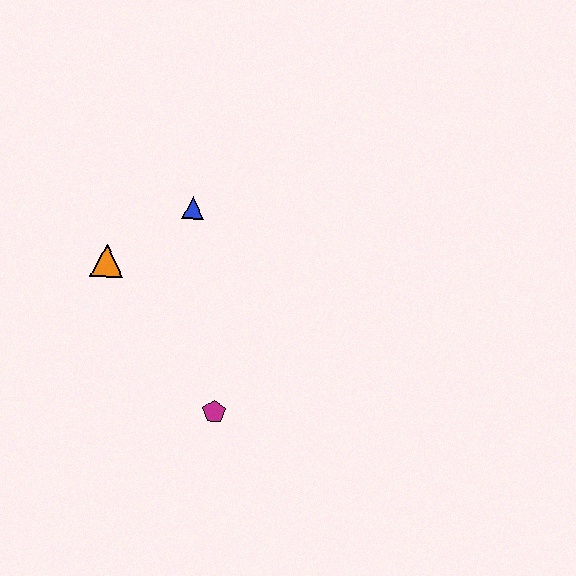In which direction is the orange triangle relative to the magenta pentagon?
The orange triangle is above the magenta pentagon.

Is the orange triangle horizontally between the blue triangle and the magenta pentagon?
No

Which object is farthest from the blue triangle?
The magenta pentagon is farthest from the blue triangle.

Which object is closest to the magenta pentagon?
The orange triangle is closest to the magenta pentagon.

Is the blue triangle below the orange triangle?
No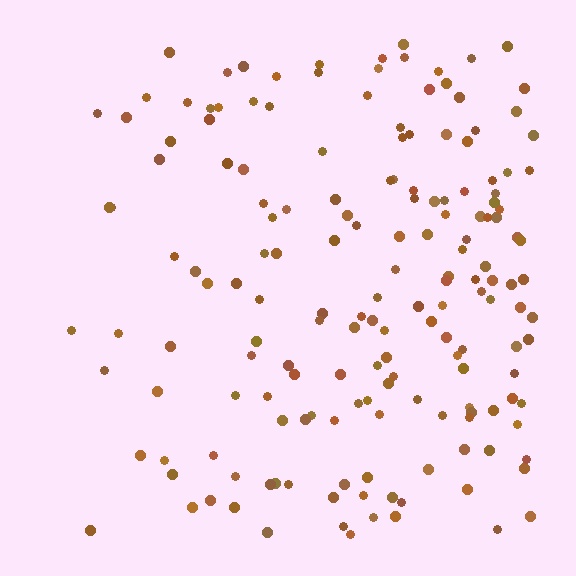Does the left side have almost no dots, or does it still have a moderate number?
Still a moderate number, just noticeably fewer than the right.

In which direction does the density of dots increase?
From left to right, with the right side densest.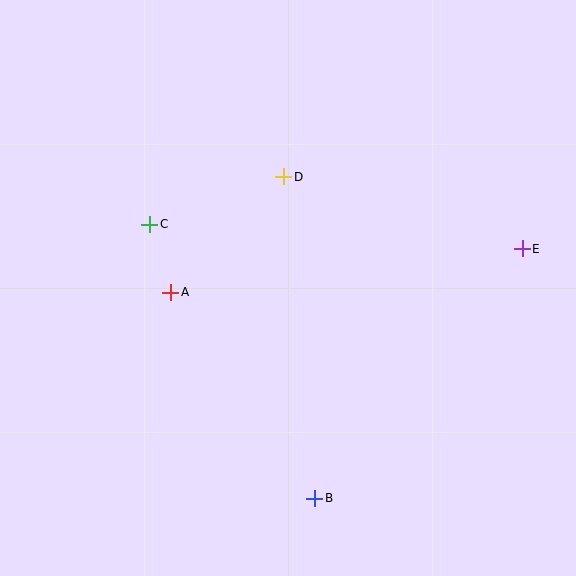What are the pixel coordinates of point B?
Point B is at (315, 498).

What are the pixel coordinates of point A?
Point A is at (171, 293).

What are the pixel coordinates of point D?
Point D is at (284, 177).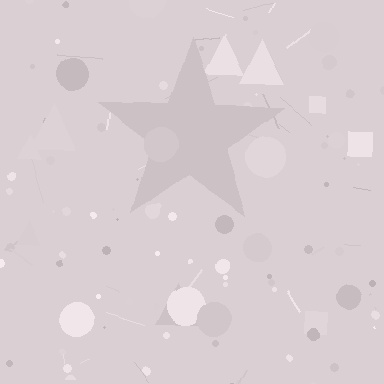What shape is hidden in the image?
A star is hidden in the image.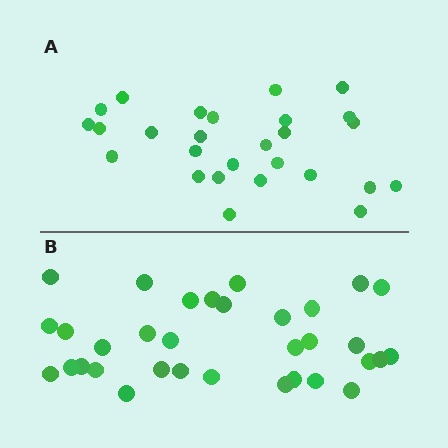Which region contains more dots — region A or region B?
Region B (the bottom region) has more dots.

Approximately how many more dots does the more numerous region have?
Region B has about 6 more dots than region A.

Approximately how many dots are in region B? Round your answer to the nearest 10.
About 30 dots. (The exact count is 33, which rounds to 30.)